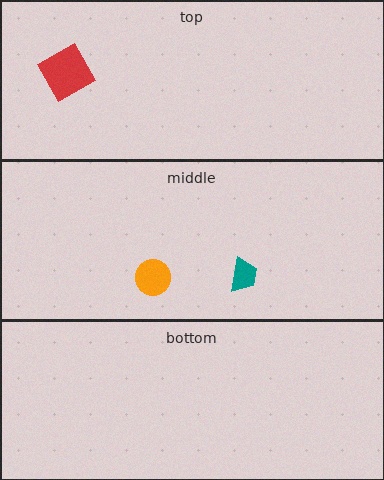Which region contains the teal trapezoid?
The middle region.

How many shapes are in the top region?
1.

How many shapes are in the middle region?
2.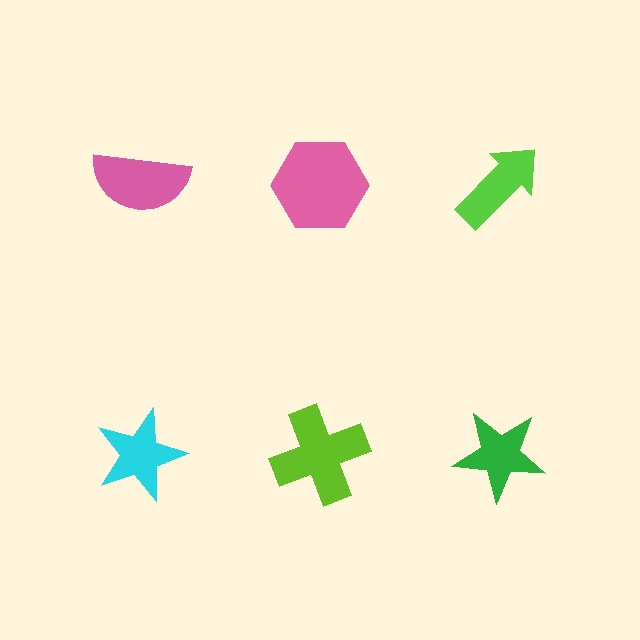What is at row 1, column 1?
A pink semicircle.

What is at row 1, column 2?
A pink hexagon.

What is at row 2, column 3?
A green star.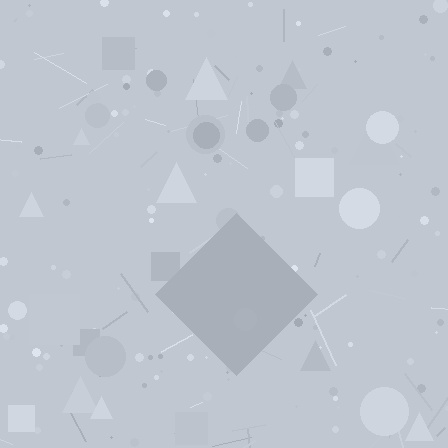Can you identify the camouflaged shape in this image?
The camouflaged shape is a diamond.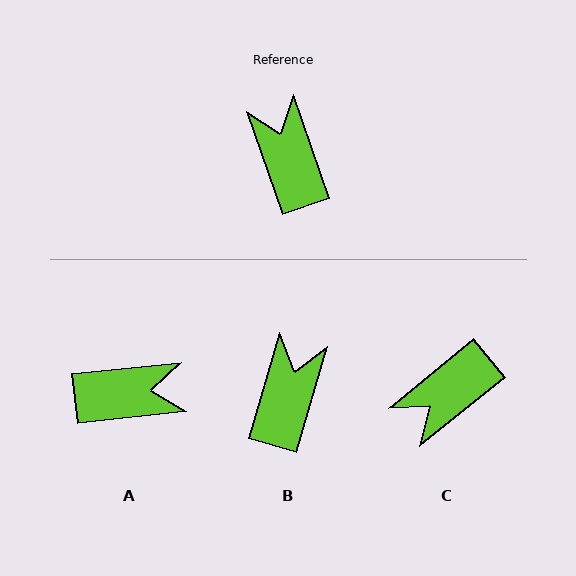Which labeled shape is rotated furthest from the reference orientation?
C, about 110 degrees away.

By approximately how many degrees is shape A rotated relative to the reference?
Approximately 103 degrees clockwise.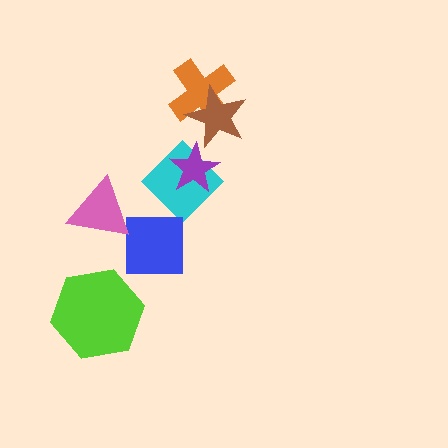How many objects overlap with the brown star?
1 object overlaps with the brown star.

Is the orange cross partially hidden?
Yes, it is partially covered by another shape.